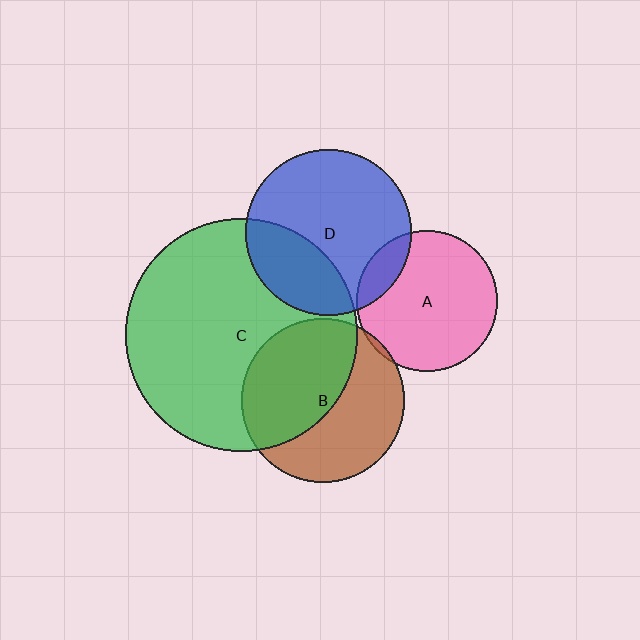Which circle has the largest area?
Circle C (green).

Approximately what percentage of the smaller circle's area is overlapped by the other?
Approximately 5%.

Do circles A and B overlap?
Yes.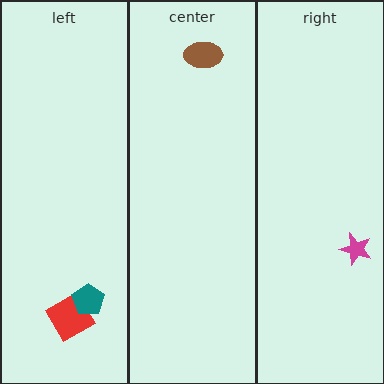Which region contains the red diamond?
The left region.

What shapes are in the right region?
The magenta star.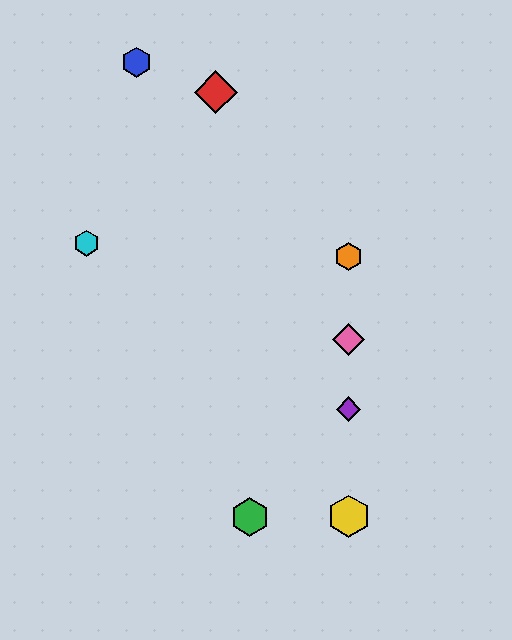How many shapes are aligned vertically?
4 shapes (the yellow hexagon, the purple diamond, the orange hexagon, the pink diamond) are aligned vertically.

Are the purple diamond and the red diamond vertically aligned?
No, the purple diamond is at x≈349 and the red diamond is at x≈216.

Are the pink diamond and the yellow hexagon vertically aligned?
Yes, both are at x≈349.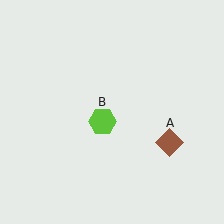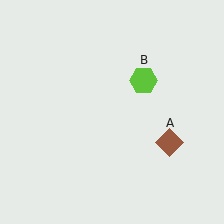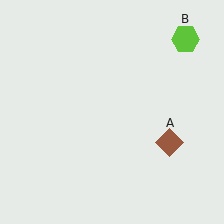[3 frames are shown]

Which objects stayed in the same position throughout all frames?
Brown diamond (object A) remained stationary.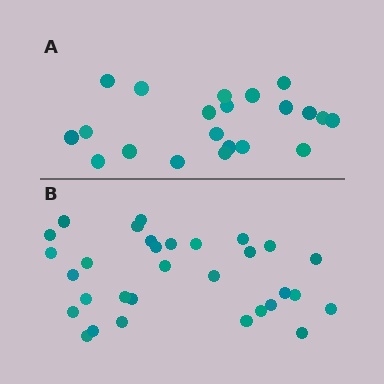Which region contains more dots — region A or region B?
Region B (the bottom region) has more dots.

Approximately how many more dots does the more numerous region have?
Region B has roughly 10 or so more dots than region A.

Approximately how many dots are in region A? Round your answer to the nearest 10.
About 20 dots. (The exact count is 21, which rounds to 20.)